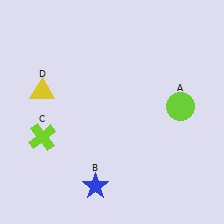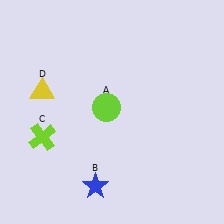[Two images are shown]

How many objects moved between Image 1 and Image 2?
1 object moved between the two images.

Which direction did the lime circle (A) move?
The lime circle (A) moved left.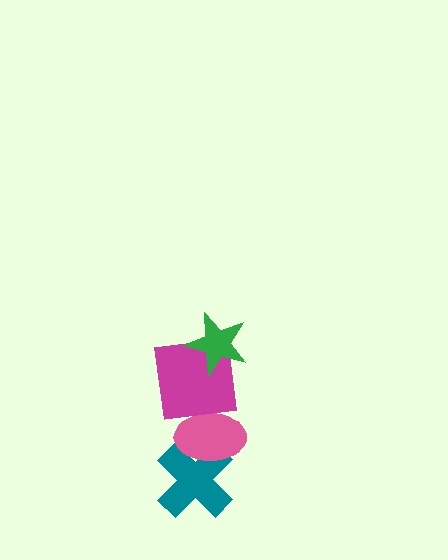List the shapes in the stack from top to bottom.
From top to bottom: the green star, the magenta square, the pink ellipse, the teal cross.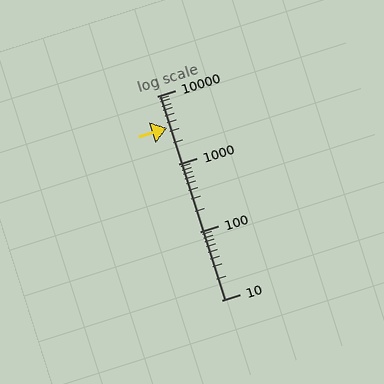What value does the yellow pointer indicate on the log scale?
The pointer indicates approximately 3400.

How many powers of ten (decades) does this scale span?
The scale spans 3 decades, from 10 to 10000.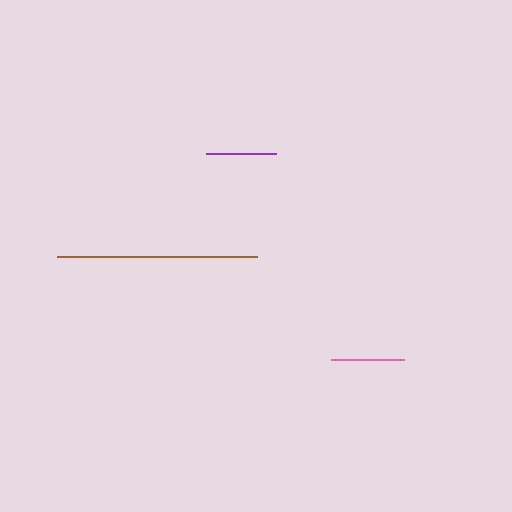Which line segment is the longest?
The brown line is the longest at approximately 200 pixels.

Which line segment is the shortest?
The purple line is the shortest at approximately 70 pixels.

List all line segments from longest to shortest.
From longest to shortest: brown, pink, purple.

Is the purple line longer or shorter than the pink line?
The pink line is longer than the purple line.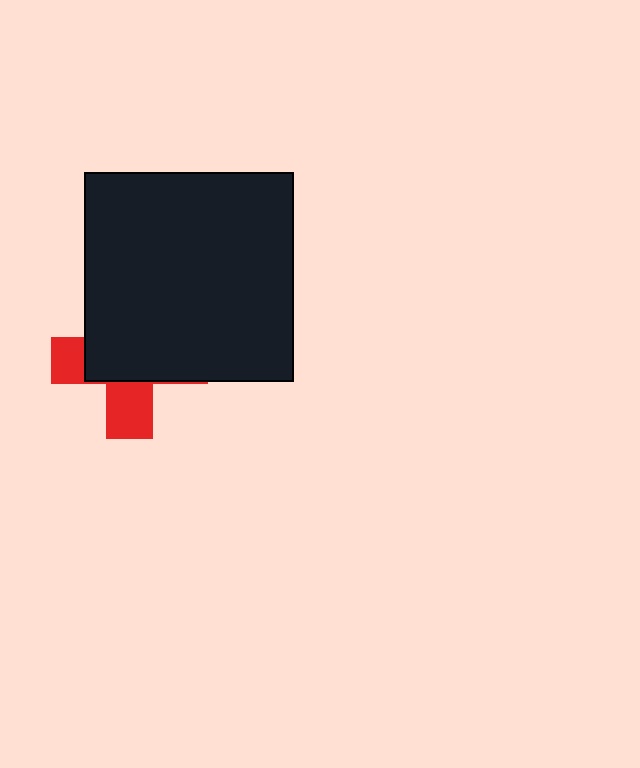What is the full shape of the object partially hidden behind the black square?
The partially hidden object is a red cross.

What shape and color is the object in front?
The object in front is a black square.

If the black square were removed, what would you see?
You would see the complete red cross.